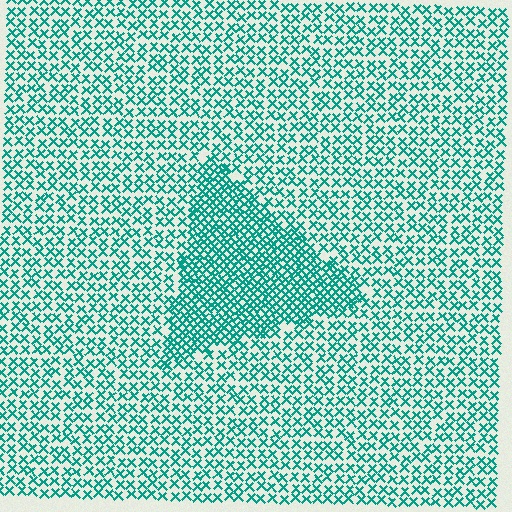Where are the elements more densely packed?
The elements are more densely packed inside the triangle boundary.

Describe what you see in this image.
The image contains small teal elements arranged at two different densities. A triangle-shaped region is visible where the elements are more densely packed than the surrounding area.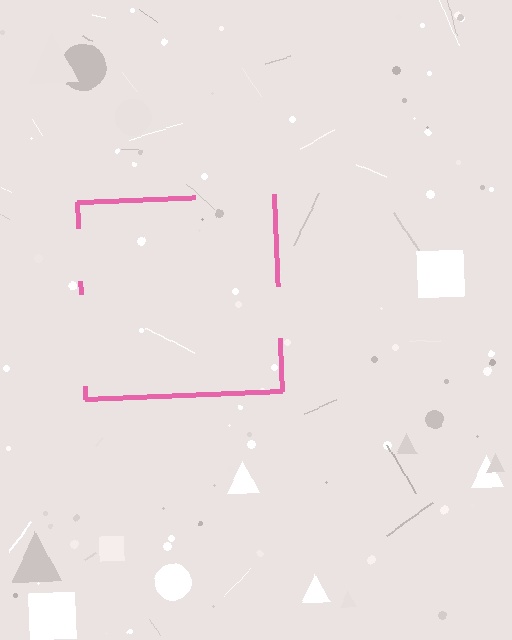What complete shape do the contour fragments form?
The contour fragments form a square.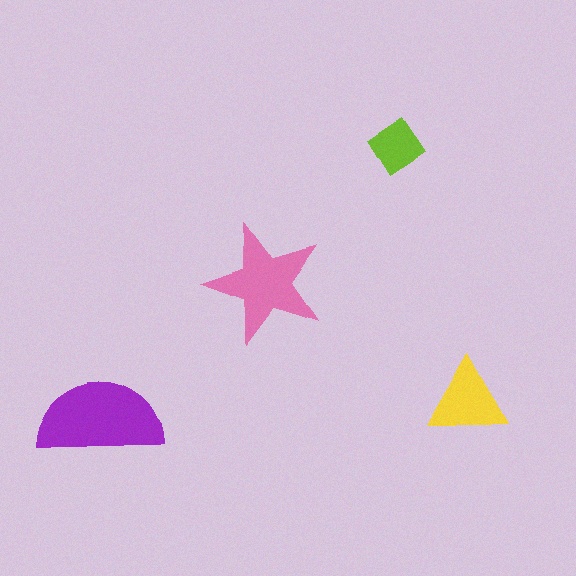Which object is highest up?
The lime diamond is topmost.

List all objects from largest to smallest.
The purple semicircle, the pink star, the yellow triangle, the lime diamond.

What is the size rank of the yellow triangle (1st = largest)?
3rd.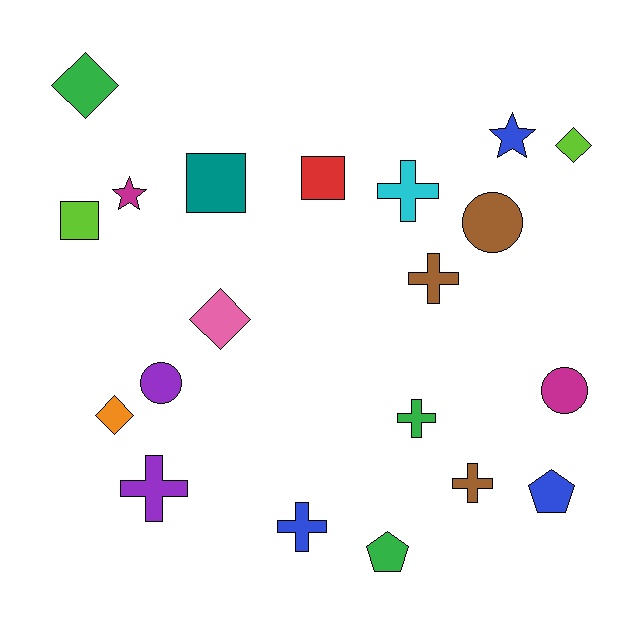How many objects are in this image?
There are 20 objects.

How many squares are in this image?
There are 3 squares.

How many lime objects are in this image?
There are 2 lime objects.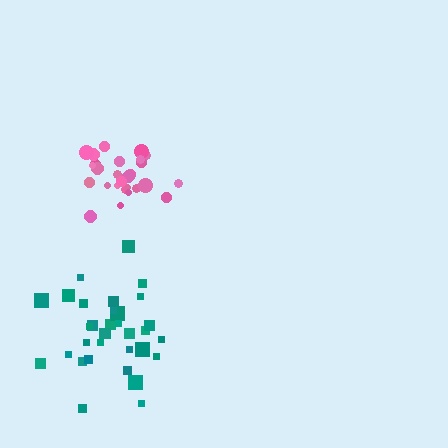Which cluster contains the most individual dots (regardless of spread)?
Teal (34).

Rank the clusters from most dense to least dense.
pink, teal.